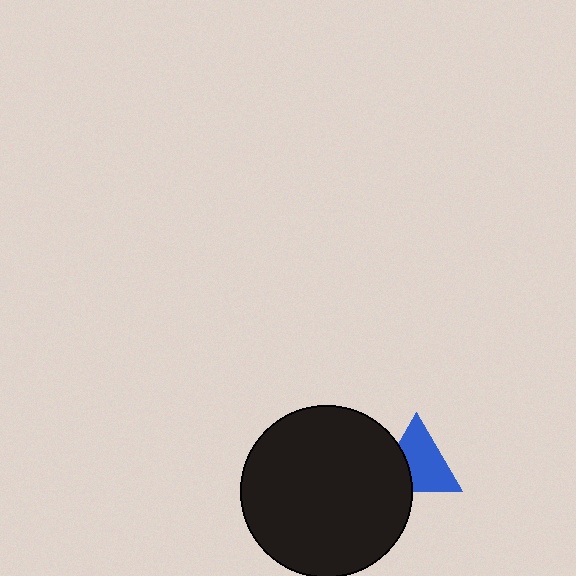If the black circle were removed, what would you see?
You would see the complete blue triangle.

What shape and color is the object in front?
The object in front is a black circle.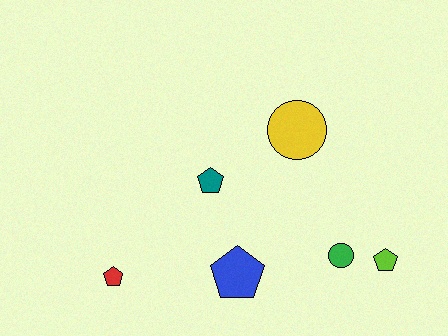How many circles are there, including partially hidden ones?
There are 2 circles.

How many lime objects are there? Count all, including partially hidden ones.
There is 1 lime object.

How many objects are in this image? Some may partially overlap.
There are 6 objects.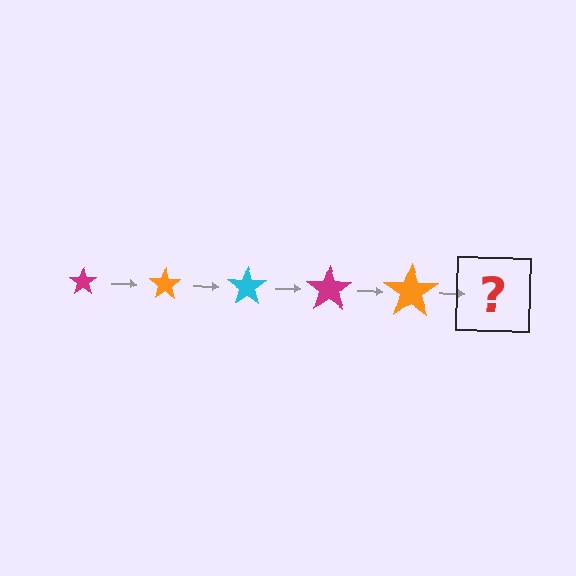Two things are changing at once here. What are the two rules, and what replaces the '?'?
The two rules are that the star grows larger each step and the color cycles through magenta, orange, and cyan. The '?' should be a cyan star, larger than the previous one.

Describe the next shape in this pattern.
It should be a cyan star, larger than the previous one.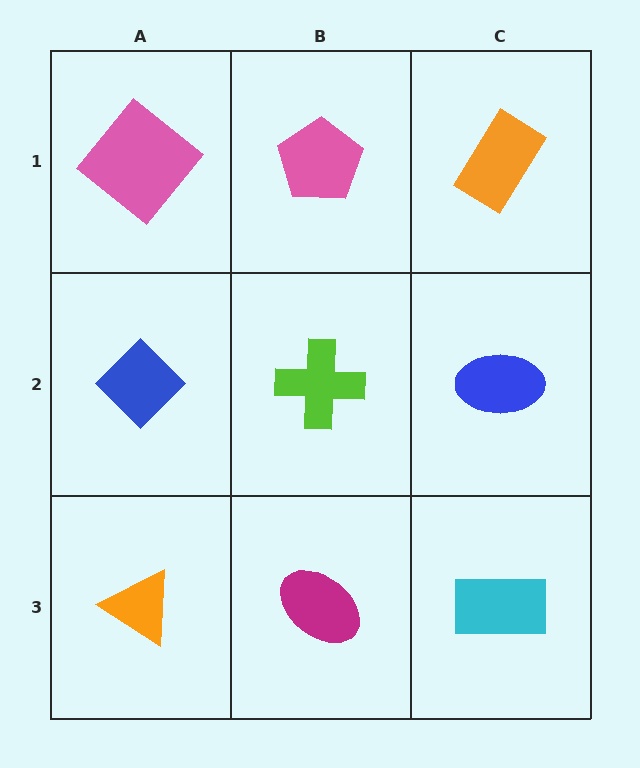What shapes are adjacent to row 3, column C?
A blue ellipse (row 2, column C), a magenta ellipse (row 3, column B).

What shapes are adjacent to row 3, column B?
A lime cross (row 2, column B), an orange triangle (row 3, column A), a cyan rectangle (row 3, column C).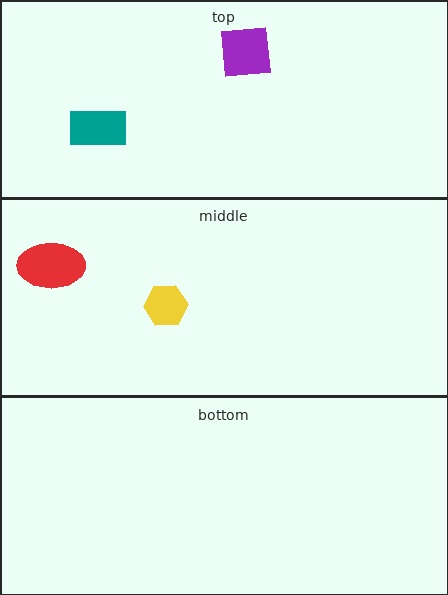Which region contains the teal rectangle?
The top region.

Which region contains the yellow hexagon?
The middle region.